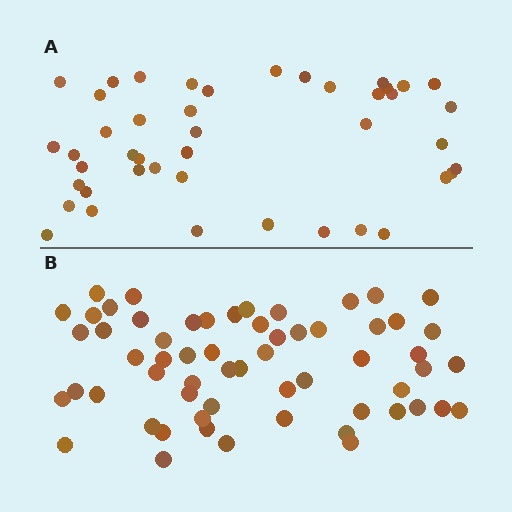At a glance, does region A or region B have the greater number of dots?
Region B (the bottom region) has more dots.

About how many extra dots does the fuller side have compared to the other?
Region B has approximately 15 more dots than region A.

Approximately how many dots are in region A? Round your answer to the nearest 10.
About 40 dots. (The exact count is 44, which rounds to 40.)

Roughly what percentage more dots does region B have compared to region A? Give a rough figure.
About 35% more.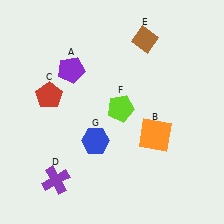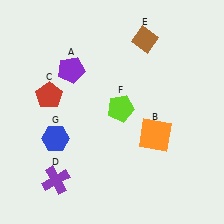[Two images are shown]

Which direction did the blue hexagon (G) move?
The blue hexagon (G) moved left.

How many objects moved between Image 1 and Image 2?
1 object moved between the two images.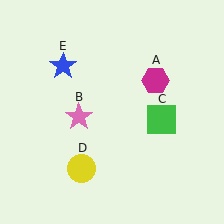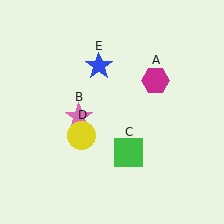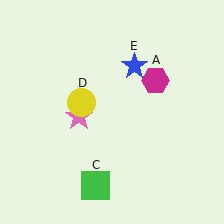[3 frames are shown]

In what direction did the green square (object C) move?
The green square (object C) moved down and to the left.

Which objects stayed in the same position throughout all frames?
Magenta hexagon (object A) and pink star (object B) remained stationary.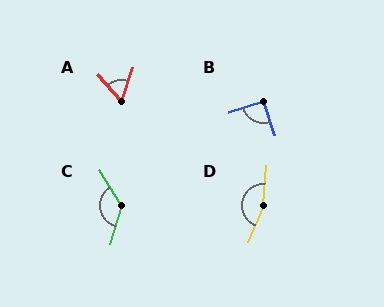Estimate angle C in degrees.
Approximately 133 degrees.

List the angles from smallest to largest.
A (59°), B (91°), C (133°), D (163°).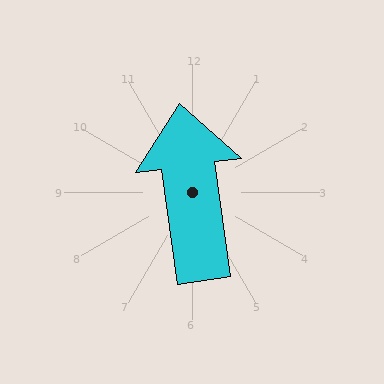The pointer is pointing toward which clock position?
Roughly 12 o'clock.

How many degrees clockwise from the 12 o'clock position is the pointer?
Approximately 352 degrees.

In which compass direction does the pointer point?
North.